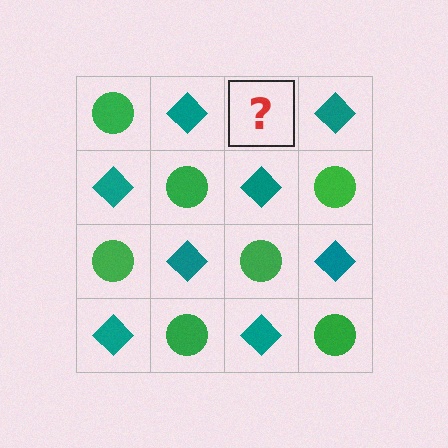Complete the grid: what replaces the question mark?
The question mark should be replaced with a green circle.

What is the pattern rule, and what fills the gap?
The rule is that it alternates green circle and teal diamond in a checkerboard pattern. The gap should be filled with a green circle.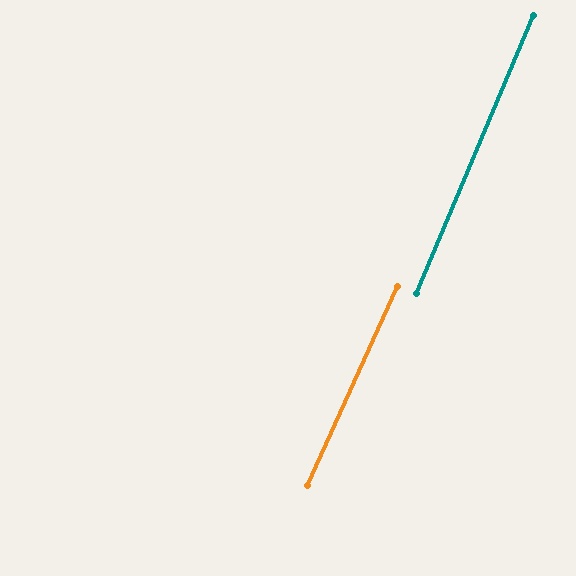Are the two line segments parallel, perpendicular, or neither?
Parallel — their directions differ by only 1.4°.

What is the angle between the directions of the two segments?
Approximately 1 degree.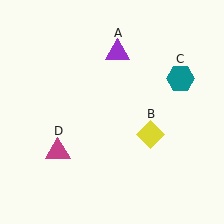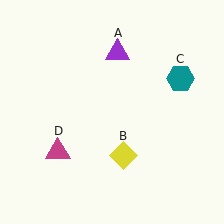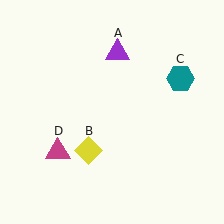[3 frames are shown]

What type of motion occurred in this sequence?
The yellow diamond (object B) rotated clockwise around the center of the scene.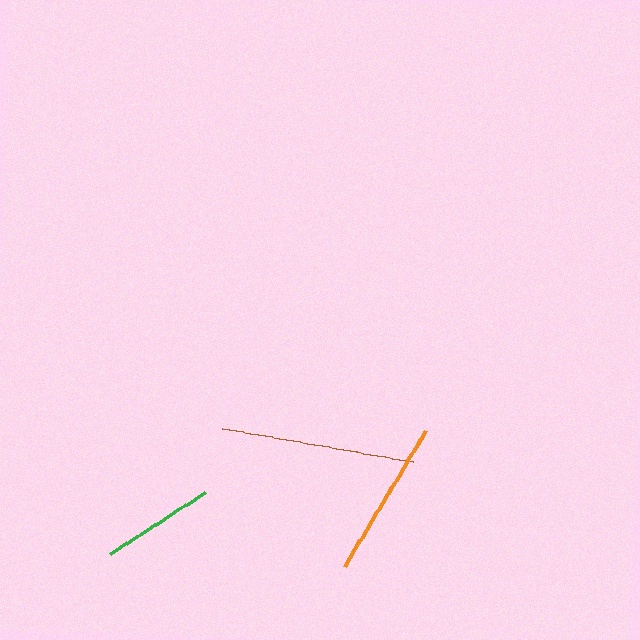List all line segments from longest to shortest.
From longest to shortest: brown, orange, green.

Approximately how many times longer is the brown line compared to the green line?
The brown line is approximately 1.7 times the length of the green line.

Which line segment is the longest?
The brown line is the longest at approximately 194 pixels.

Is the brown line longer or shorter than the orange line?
The brown line is longer than the orange line.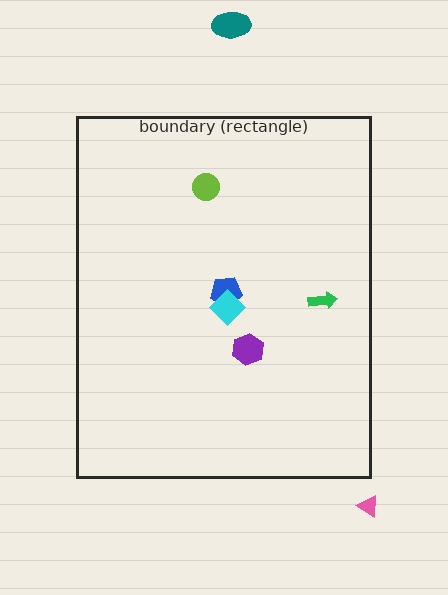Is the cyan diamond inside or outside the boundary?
Inside.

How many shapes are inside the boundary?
5 inside, 2 outside.